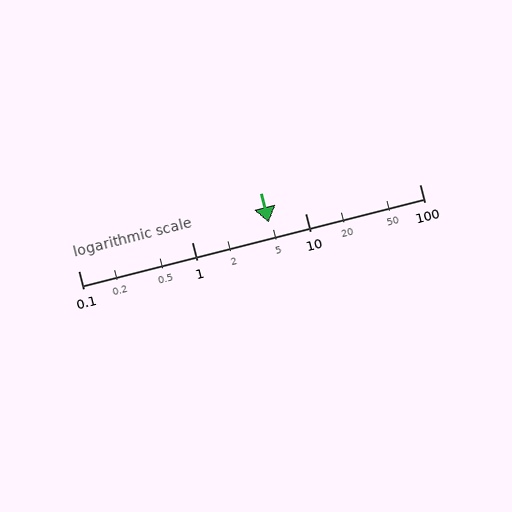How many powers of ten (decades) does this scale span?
The scale spans 3 decades, from 0.1 to 100.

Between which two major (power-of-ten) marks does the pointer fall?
The pointer is between 1 and 10.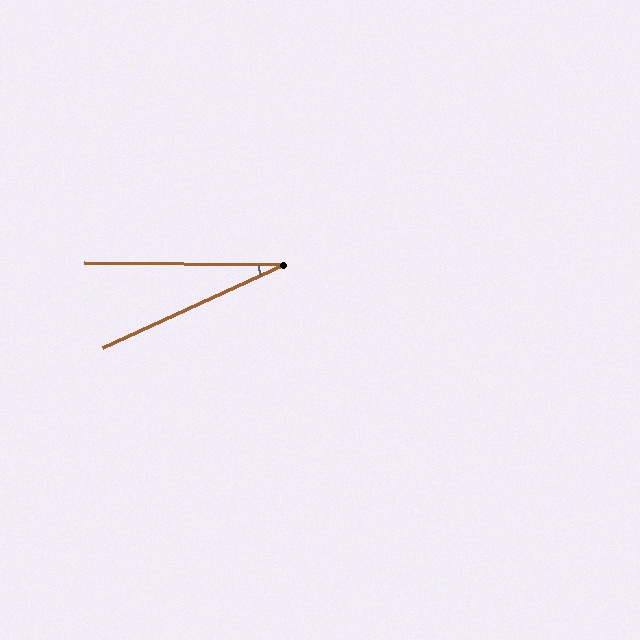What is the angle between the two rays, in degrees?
Approximately 25 degrees.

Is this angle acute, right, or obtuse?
It is acute.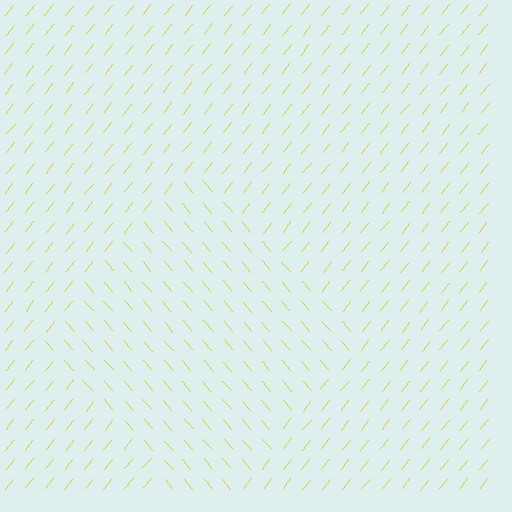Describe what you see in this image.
The image is filled with small yellow line segments. A diamond region in the image has lines oriented differently from the surrounding lines, creating a visible texture boundary.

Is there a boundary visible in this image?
Yes, there is a texture boundary formed by a change in line orientation.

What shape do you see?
I see a diamond.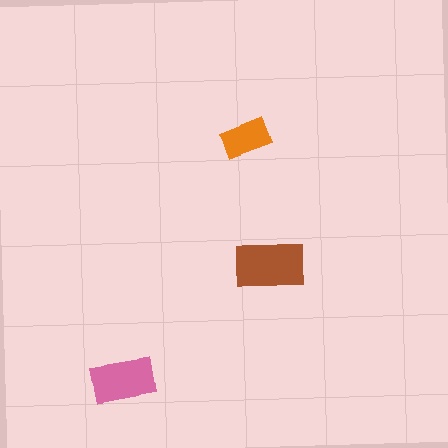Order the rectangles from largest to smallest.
the brown one, the pink one, the orange one.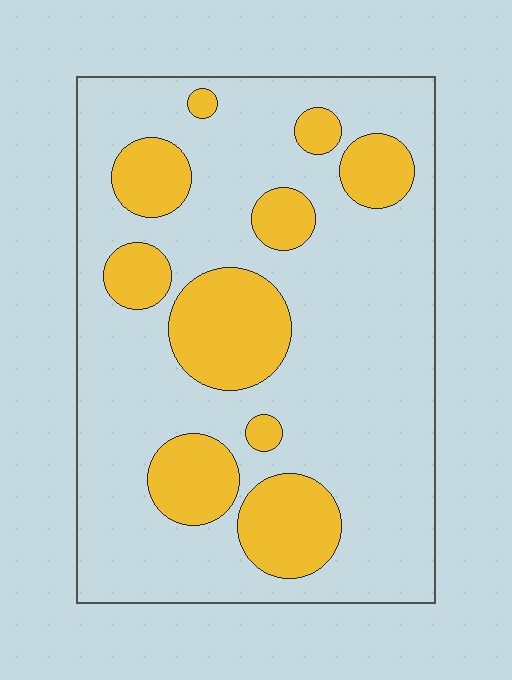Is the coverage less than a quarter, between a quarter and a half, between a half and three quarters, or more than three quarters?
Between a quarter and a half.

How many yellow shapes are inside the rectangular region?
10.